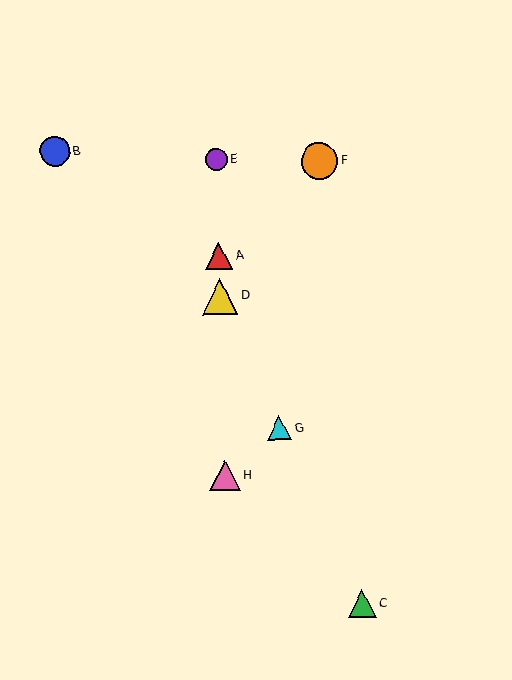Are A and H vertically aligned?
Yes, both are at x≈219.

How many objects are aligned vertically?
4 objects (A, D, E, H) are aligned vertically.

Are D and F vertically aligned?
No, D is at x≈220 and F is at x≈319.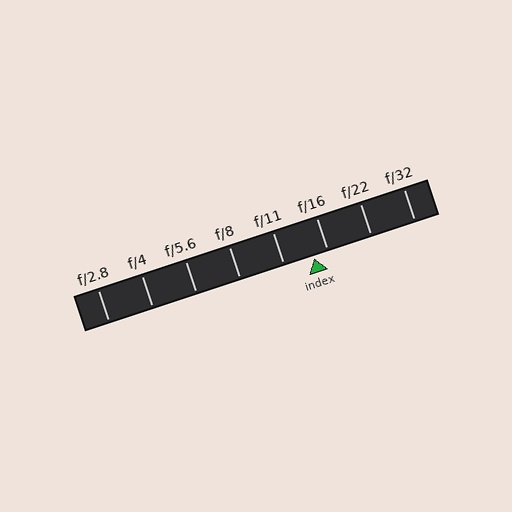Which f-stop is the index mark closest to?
The index mark is closest to f/16.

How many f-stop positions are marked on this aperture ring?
There are 8 f-stop positions marked.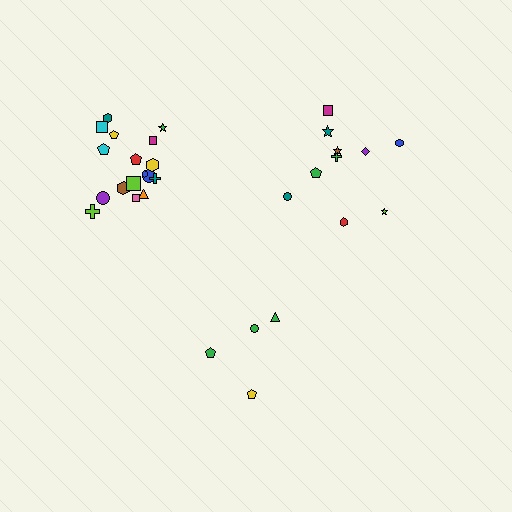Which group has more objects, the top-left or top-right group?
The top-left group.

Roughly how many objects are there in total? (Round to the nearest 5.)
Roughly 30 objects in total.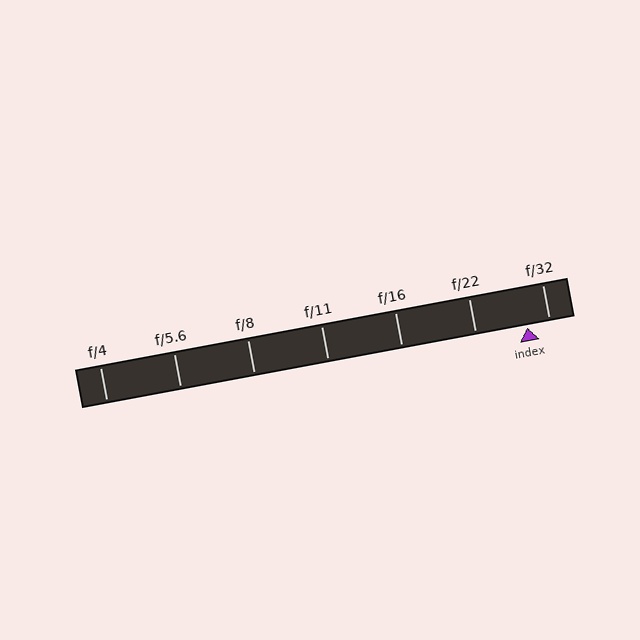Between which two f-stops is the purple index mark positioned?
The index mark is between f/22 and f/32.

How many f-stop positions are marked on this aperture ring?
There are 7 f-stop positions marked.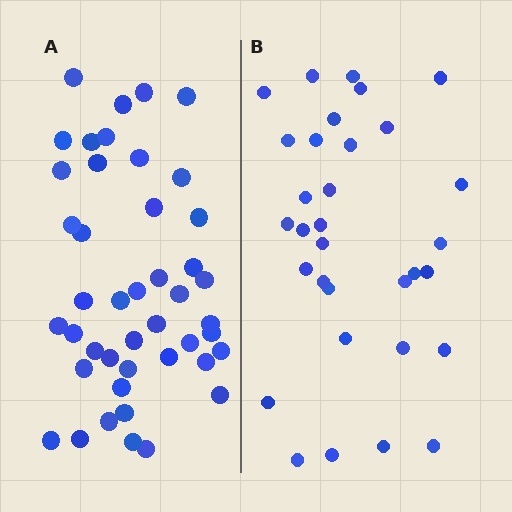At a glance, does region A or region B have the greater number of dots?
Region A (the left region) has more dots.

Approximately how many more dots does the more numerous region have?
Region A has roughly 12 or so more dots than region B.